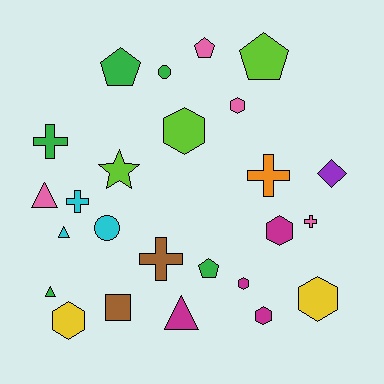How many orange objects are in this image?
There is 1 orange object.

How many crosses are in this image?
There are 5 crosses.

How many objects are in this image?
There are 25 objects.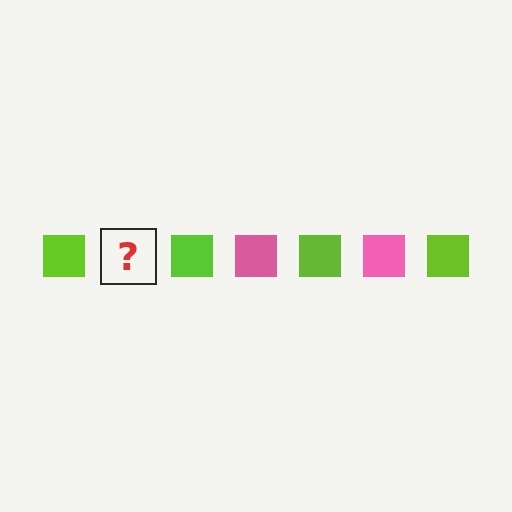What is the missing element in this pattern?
The missing element is a pink square.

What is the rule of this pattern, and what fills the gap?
The rule is that the pattern cycles through lime, pink squares. The gap should be filled with a pink square.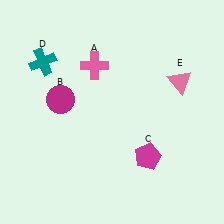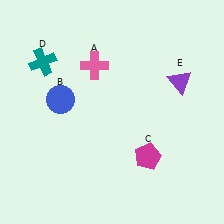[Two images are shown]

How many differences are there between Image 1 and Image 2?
There are 2 differences between the two images.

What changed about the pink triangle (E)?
In Image 1, E is pink. In Image 2, it changed to purple.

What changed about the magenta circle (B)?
In Image 1, B is magenta. In Image 2, it changed to blue.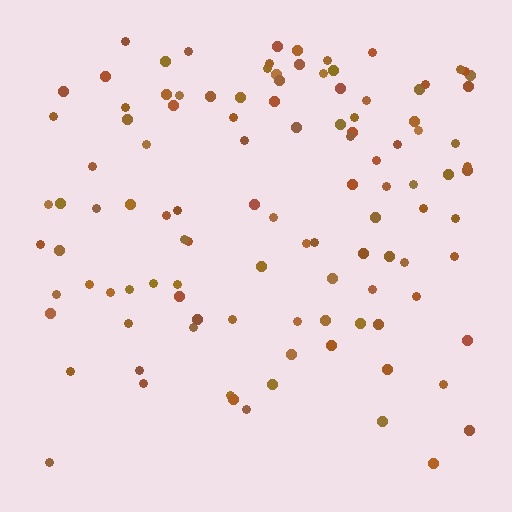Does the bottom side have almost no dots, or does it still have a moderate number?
Still a moderate number, just noticeably fewer than the top.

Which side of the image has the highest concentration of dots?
The top.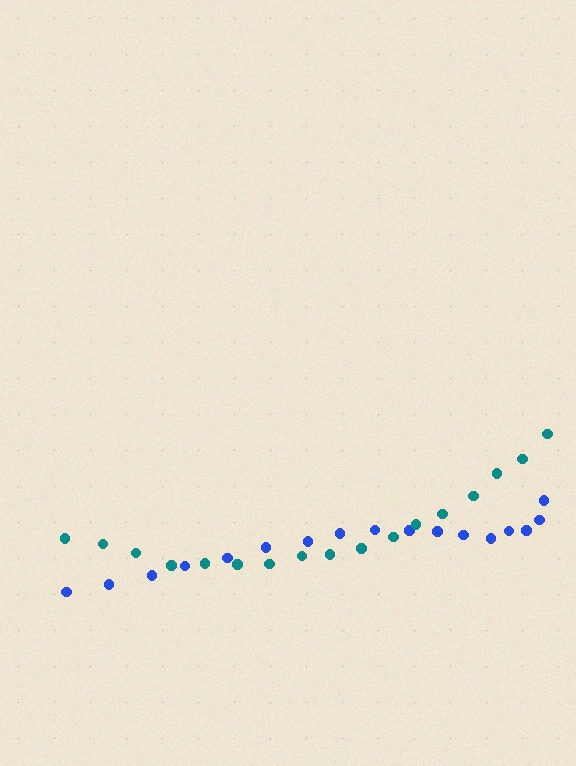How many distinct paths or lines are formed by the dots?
There are 2 distinct paths.